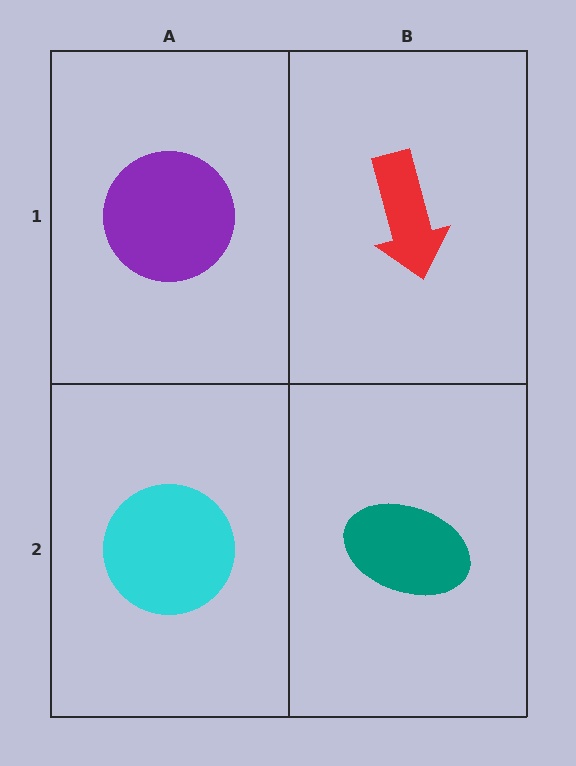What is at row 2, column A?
A cyan circle.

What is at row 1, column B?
A red arrow.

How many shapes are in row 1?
2 shapes.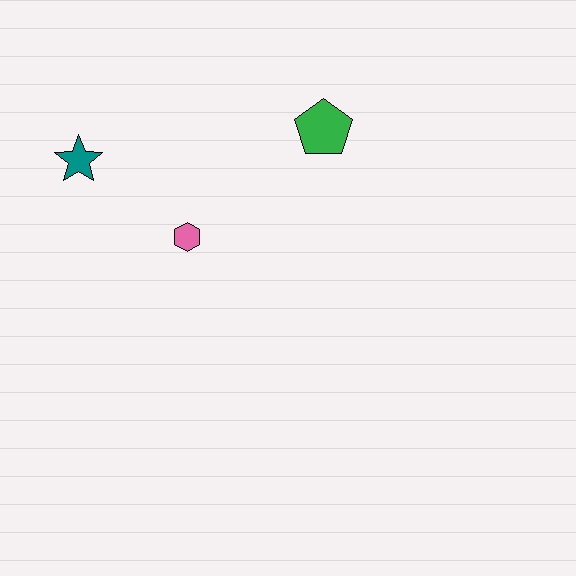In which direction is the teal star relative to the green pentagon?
The teal star is to the left of the green pentagon.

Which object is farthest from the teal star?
The green pentagon is farthest from the teal star.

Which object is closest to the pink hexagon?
The teal star is closest to the pink hexagon.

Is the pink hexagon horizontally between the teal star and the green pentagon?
Yes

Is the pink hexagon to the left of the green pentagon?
Yes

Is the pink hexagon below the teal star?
Yes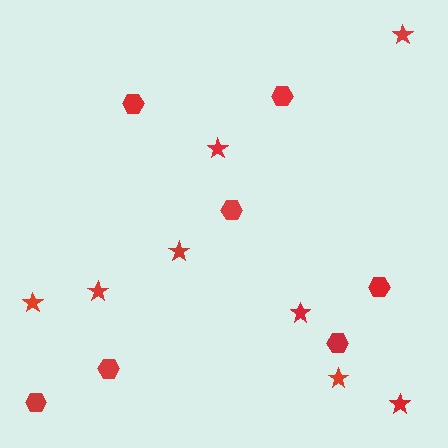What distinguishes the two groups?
There are 2 groups: one group of stars (8) and one group of hexagons (7).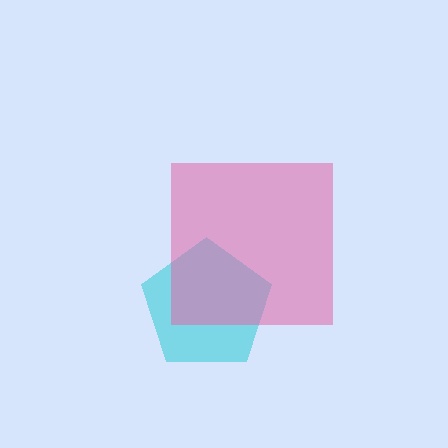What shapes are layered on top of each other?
The layered shapes are: a cyan pentagon, a pink square.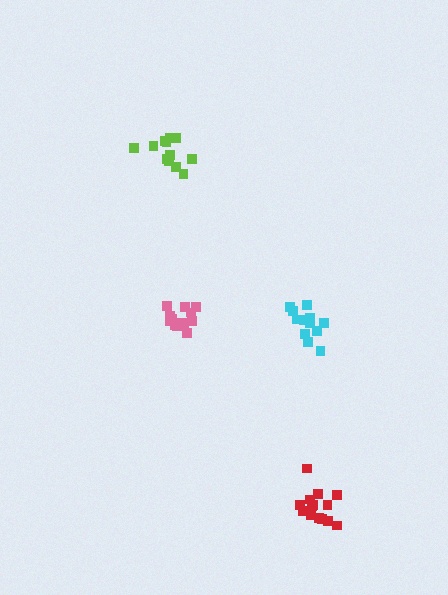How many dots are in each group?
Group 1: 14 dots, Group 2: 12 dots, Group 3: 13 dots, Group 4: 12 dots (51 total).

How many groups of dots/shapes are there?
There are 4 groups.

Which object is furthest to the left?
The lime cluster is leftmost.